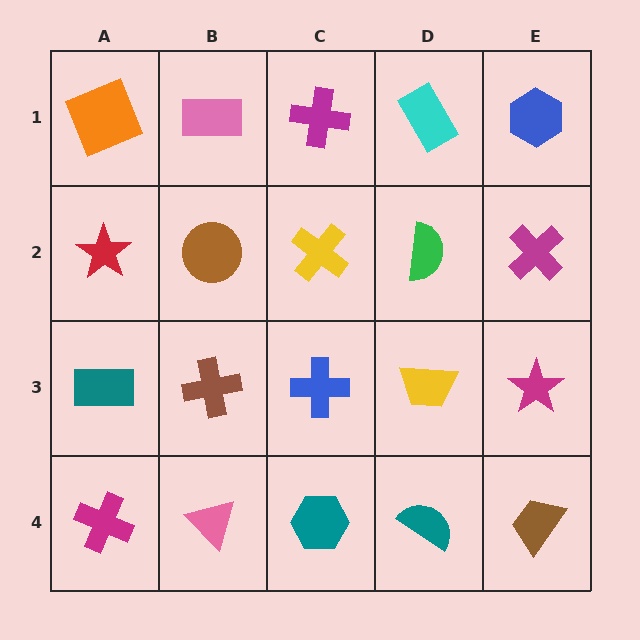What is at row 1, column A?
An orange square.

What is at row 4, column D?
A teal semicircle.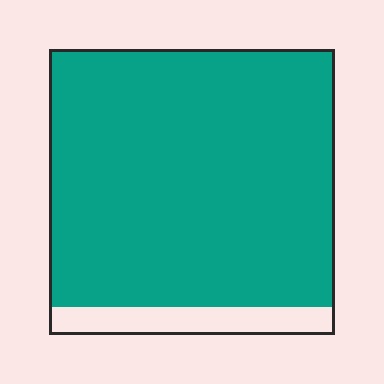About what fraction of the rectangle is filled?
About nine tenths (9/10).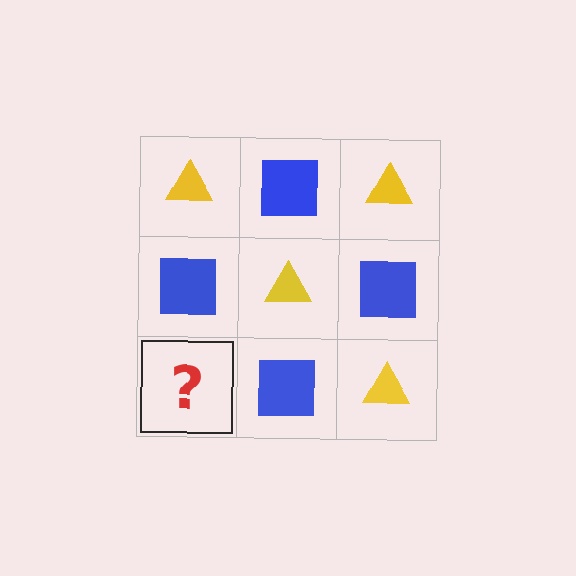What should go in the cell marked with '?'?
The missing cell should contain a yellow triangle.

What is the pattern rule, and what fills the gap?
The rule is that it alternates yellow triangle and blue square in a checkerboard pattern. The gap should be filled with a yellow triangle.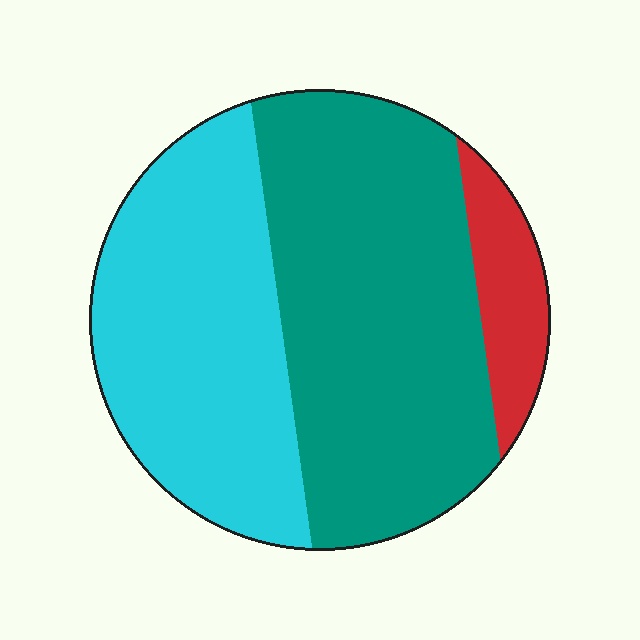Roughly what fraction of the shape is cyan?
Cyan covers around 40% of the shape.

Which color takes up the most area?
Teal, at roughly 50%.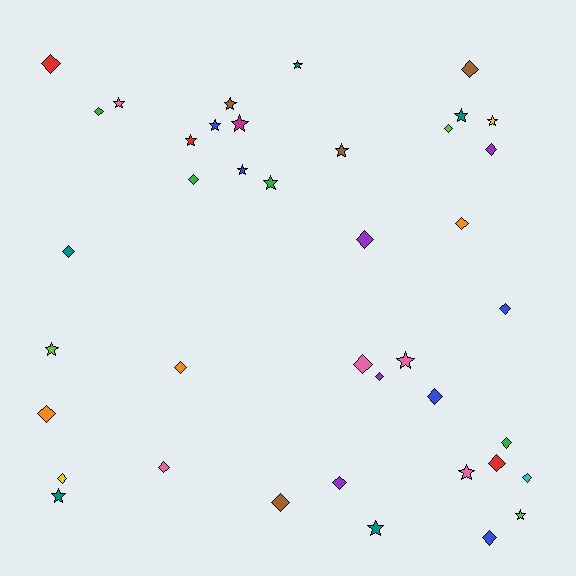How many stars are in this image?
There are 17 stars.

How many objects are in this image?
There are 40 objects.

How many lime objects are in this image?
There are 3 lime objects.